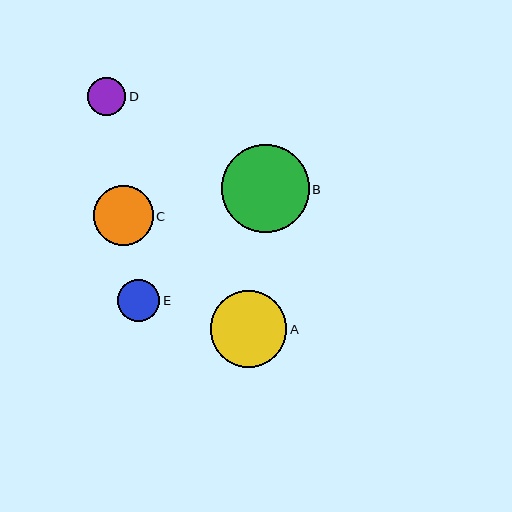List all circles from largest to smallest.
From largest to smallest: B, A, C, E, D.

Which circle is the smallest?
Circle D is the smallest with a size of approximately 38 pixels.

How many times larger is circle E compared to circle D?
Circle E is approximately 1.1 times the size of circle D.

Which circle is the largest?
Circle B is the largest with a size of approximately 88 pixels.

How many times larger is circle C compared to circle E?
Circle C is approximately 1.4 times the size of circle E.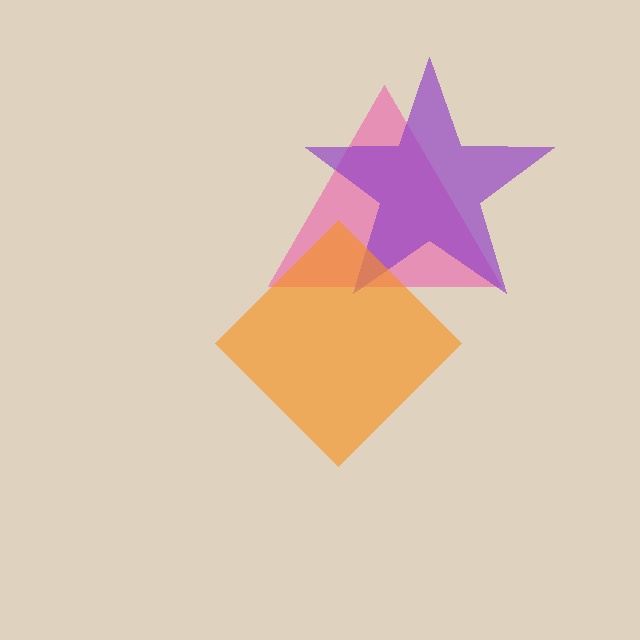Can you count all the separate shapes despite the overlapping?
Yes, there are 3 separate shapes.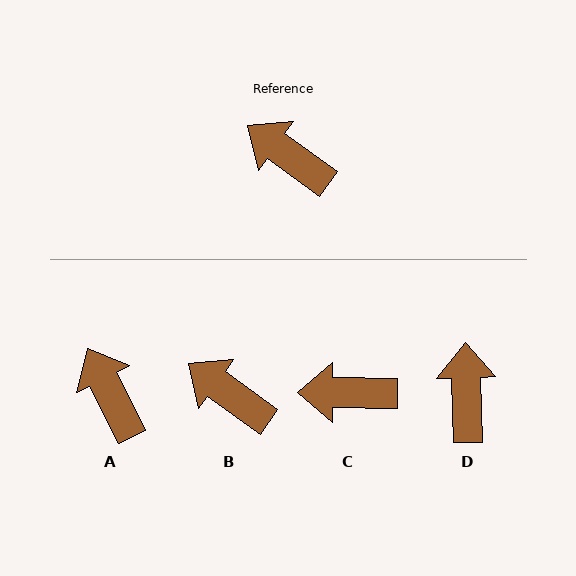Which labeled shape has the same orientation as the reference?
B.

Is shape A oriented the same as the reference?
No, it is off by about 27 degrees.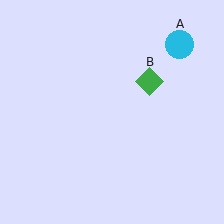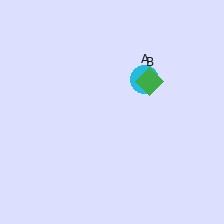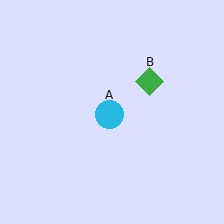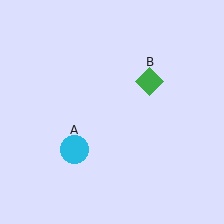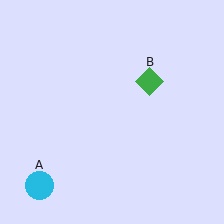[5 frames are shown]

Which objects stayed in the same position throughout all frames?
Green diamond (object B) remained stationary.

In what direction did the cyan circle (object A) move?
The cyan circle (object A) moved down and to the left.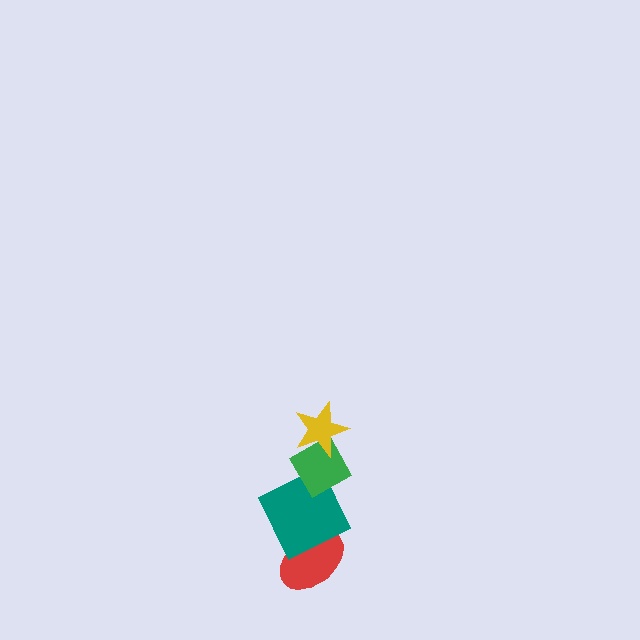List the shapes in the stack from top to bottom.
From top to bottom: the yellow star, the green diamond, the teal square, the red ellipse.